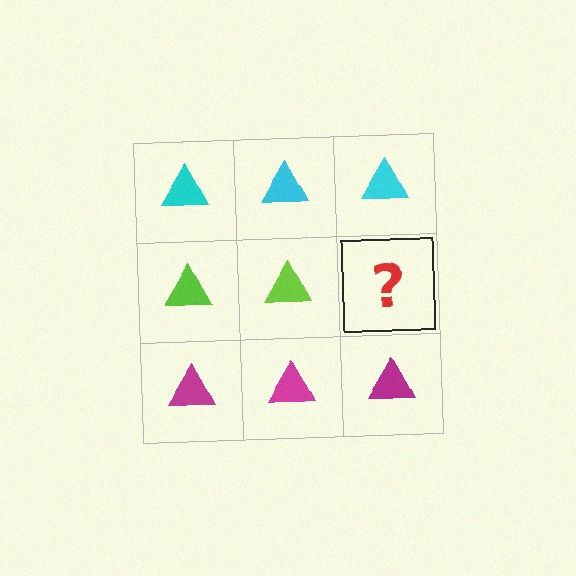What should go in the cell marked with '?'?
The missing cell should contain a lime triangle.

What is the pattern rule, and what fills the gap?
The rule is that each row has a consistent color. The gap should be filled with a lime triangle.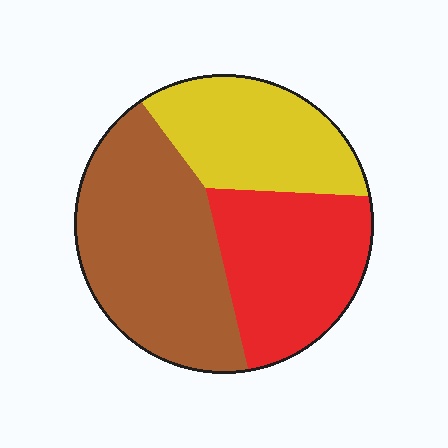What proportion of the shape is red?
Red takes up about one third (1/3) of the shape.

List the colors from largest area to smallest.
From largest to smallest: brown, red, yellow.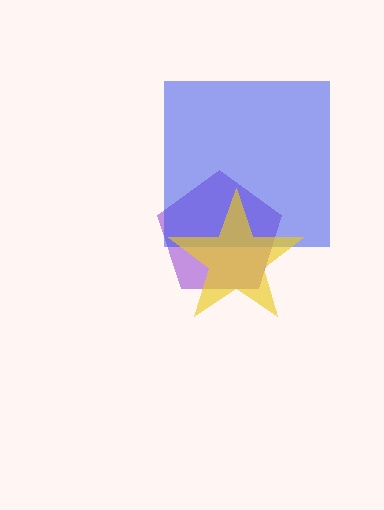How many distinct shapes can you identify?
There are 3 distinct shapes: a purple pentagon, a blue square, a yellow star.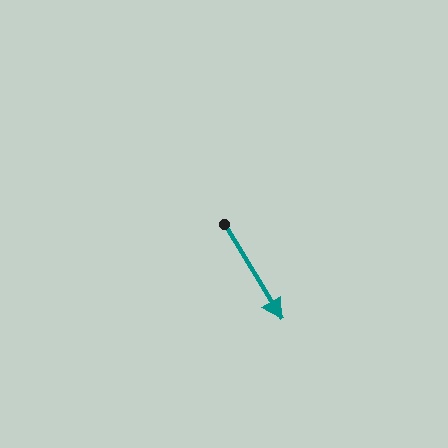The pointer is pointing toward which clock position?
Roughly 5 o'clock.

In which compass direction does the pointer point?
Southeast.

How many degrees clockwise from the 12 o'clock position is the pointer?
Approximately 149 degrees.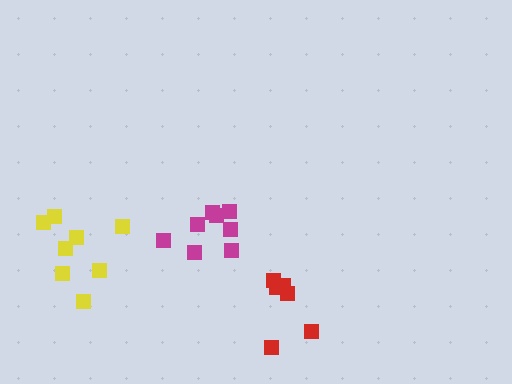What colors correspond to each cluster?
The clusters are colored: red, magenta, yellow.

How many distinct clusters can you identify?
There are 3 distinct clusters.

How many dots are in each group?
Group 1: 6 dots, Group 2: 8 dots, Group 3: 8 dots (22 total).